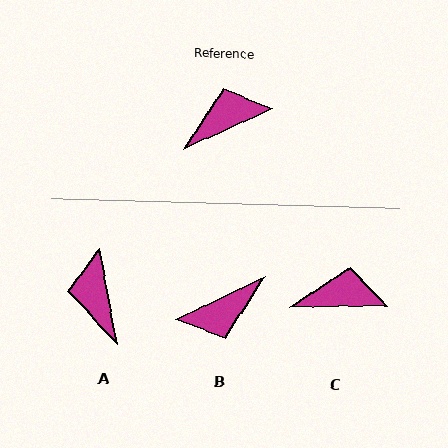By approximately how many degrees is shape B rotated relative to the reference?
Approximately 180 degrees clockwise.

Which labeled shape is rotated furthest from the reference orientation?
B, about 180 degrees away.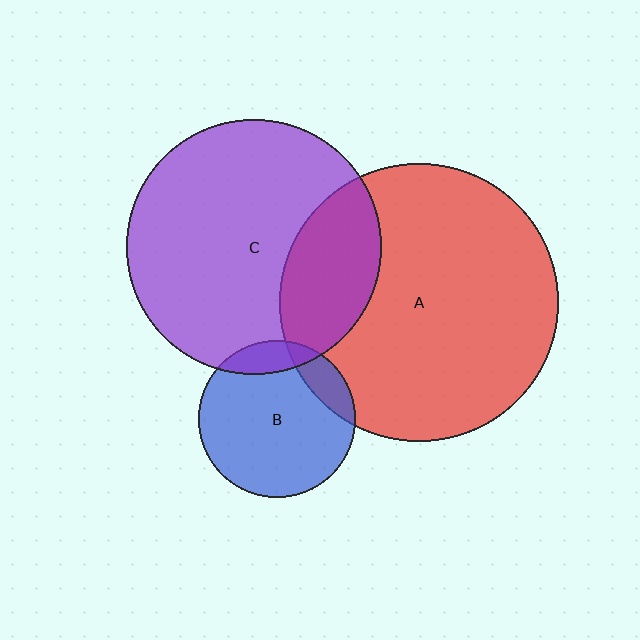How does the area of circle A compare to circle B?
Approximately 3.1 times.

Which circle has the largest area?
Circle A (red).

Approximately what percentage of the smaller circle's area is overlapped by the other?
Approximately 15%.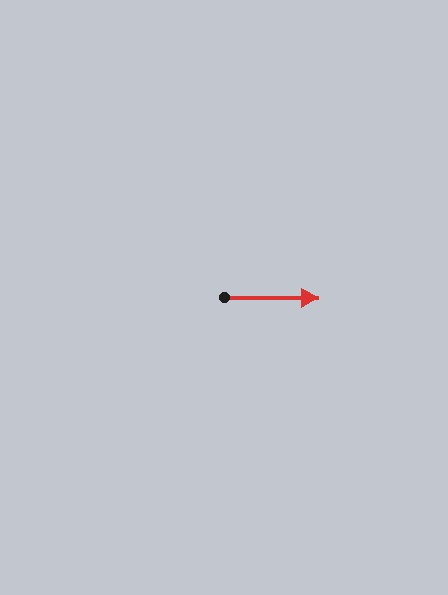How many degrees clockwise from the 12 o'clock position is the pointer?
Approximately 90 degrees.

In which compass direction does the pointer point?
East.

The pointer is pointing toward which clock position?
Roughly 3 o'clock.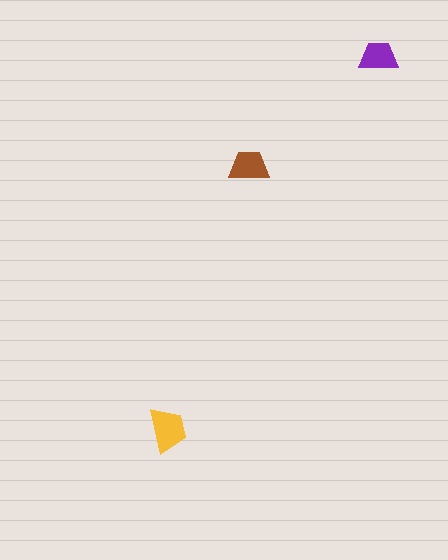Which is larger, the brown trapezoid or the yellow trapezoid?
The yellow one.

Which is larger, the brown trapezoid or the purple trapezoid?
The brown one.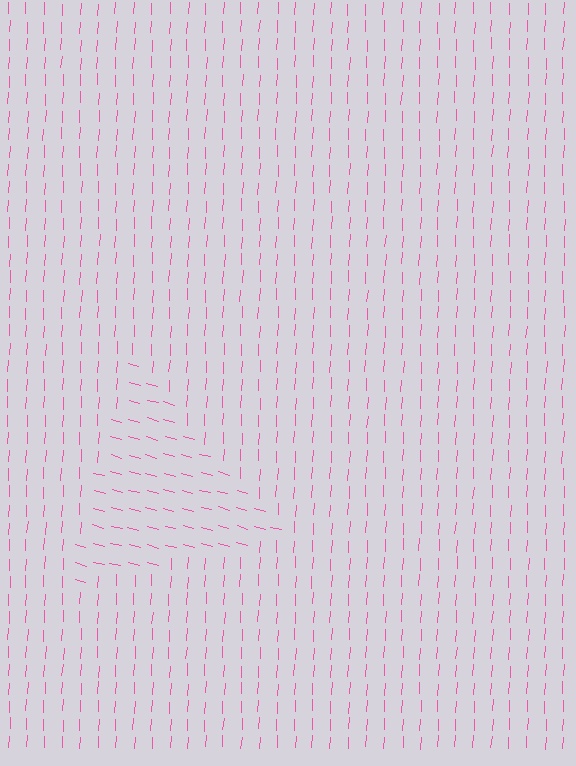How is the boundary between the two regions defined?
The boundary is defined purely by a change in line orientation (approximately 77 degrees difference). All lines are the same color and thickness.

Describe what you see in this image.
The image is filled with small pink line segments. A triangle region in the image has lines oriented differently from the surrounding lines, creating a visible texture boundary.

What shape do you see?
I see a triangle.